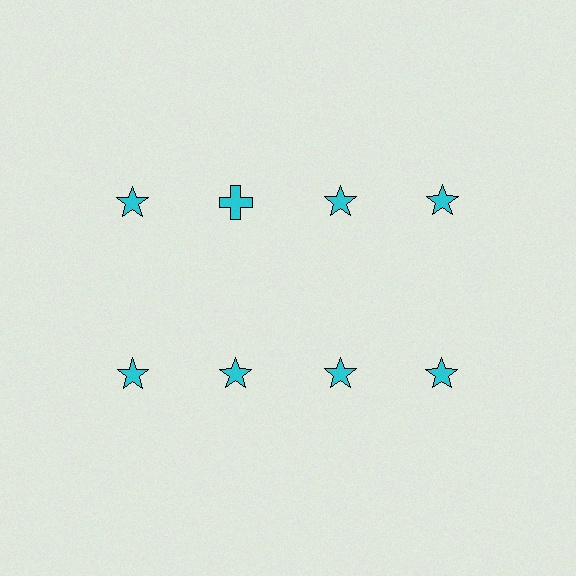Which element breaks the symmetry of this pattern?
The cyan cross in the top row, second from left column breaks the symmetry. All other shapes are cyan stars.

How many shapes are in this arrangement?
There are 8 shapes arranged in a grid pattern.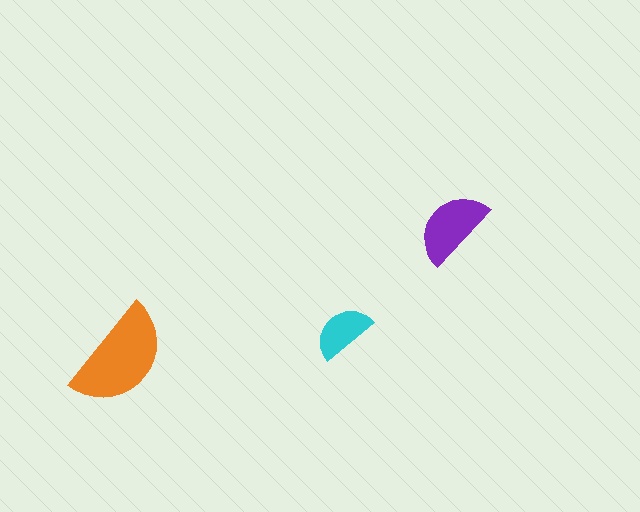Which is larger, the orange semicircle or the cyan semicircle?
The orange one.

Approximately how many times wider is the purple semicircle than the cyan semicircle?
About 1.5 times wider.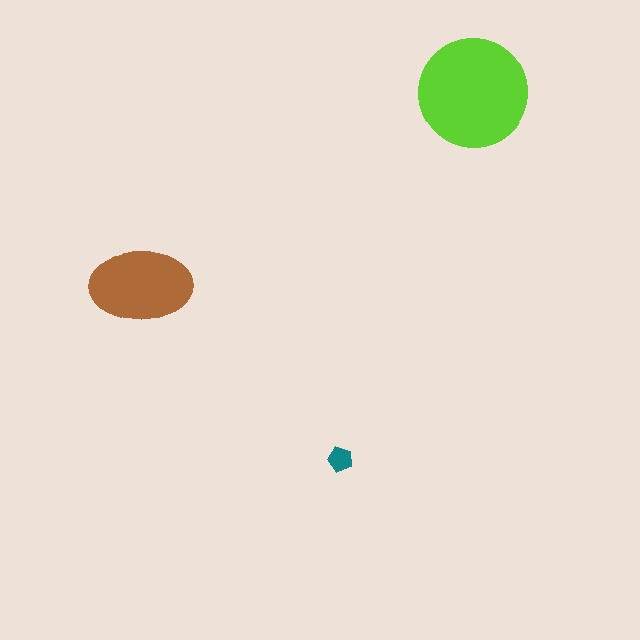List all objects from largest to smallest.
The lime circle, the brown ellipse, the teal pentagon.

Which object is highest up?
The lime circle is topmost.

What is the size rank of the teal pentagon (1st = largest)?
3rd.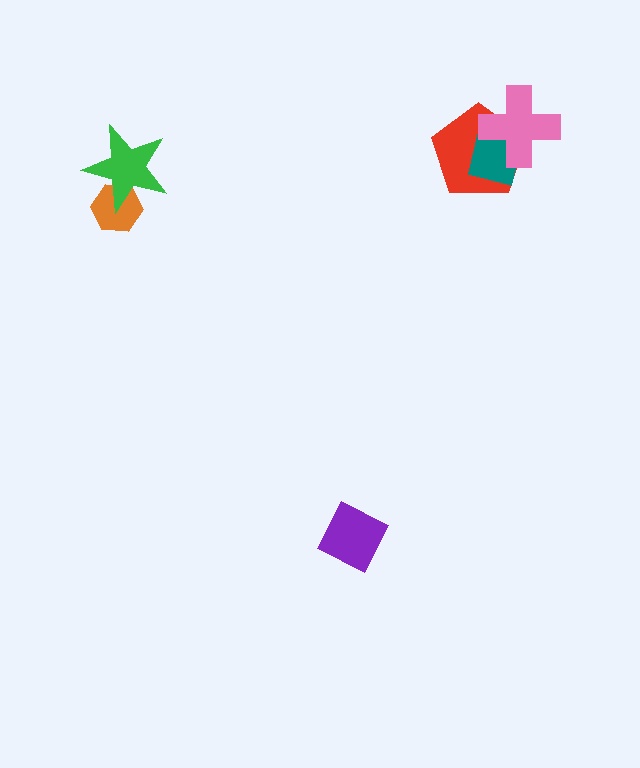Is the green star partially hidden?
No, no other shape covers it.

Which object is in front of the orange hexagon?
The green star is in front of the orange hexagon.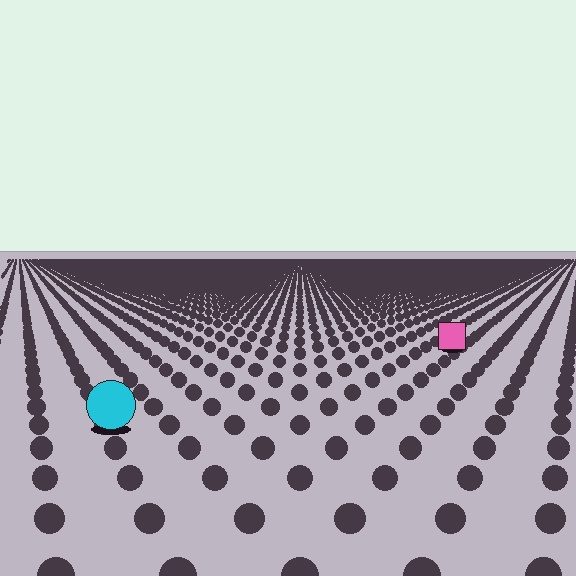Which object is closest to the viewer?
The cyan circle is closest. The texture marks near it are larger and more spread out.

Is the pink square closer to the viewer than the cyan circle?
No. The cyan circle is closer — you can tell from the texture gradient: the ground texture is coarser near it.